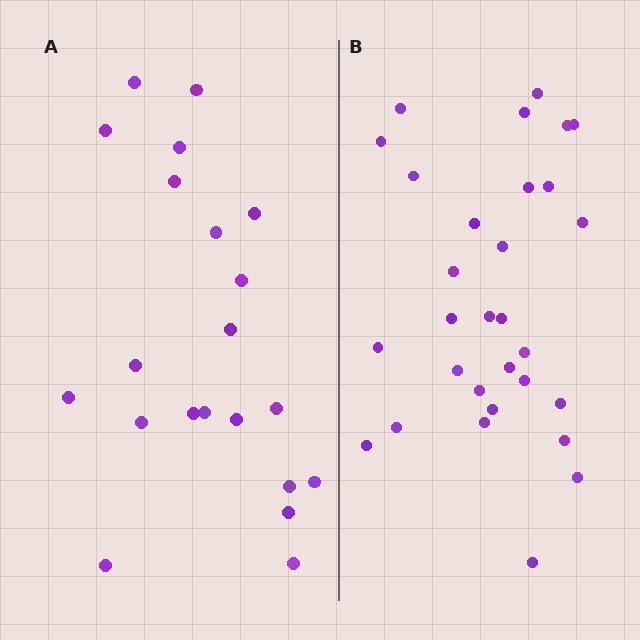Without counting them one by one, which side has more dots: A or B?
Region B (the right region) has more dots.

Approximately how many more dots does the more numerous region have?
Region B has roughly 8 or so more dots than region A.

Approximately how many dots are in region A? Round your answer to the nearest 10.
About 20 dots. (The exact count is 21, which rounds to 20.)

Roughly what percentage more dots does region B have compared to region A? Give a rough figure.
About 45% more.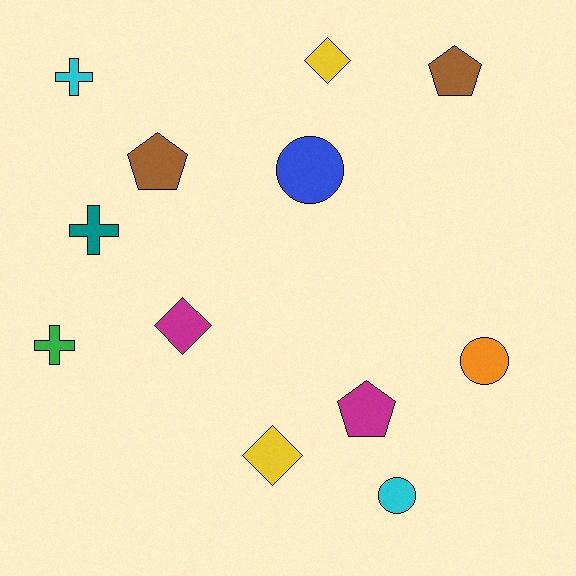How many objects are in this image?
There are 12 objects.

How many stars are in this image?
There are no stars.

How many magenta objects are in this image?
There are 2 magenta objects.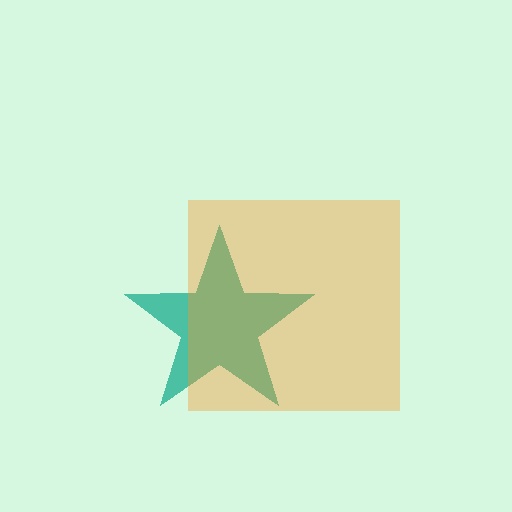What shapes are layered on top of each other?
The layered shapes are: a teal star, an orange square.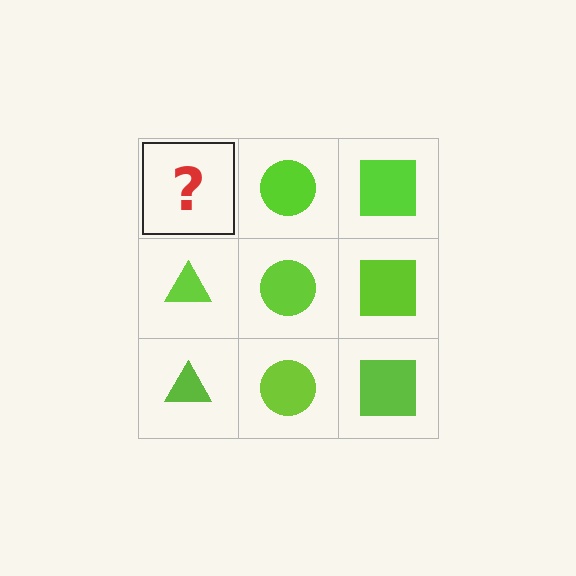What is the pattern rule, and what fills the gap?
The rule is that each column has a consistent shape. The gap should be filled with a lime triangle.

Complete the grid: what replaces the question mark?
The question mark should be replaced with a lime triangle.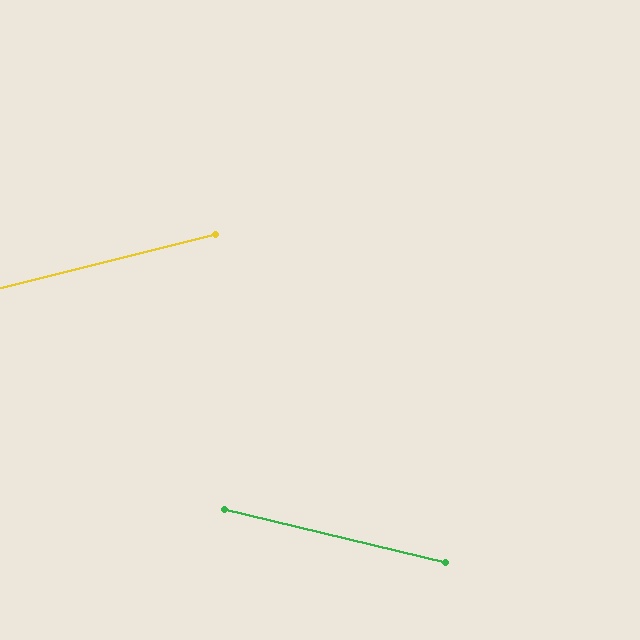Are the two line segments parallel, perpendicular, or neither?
Neither parallel nor perpendicular — they differ by about 27°.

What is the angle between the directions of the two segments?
Approximately 27 degrees.